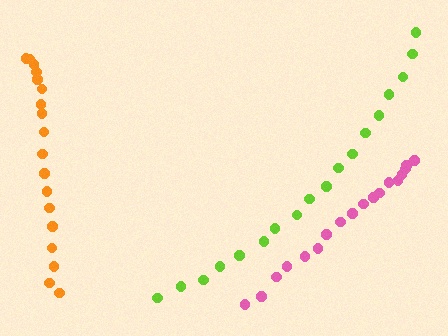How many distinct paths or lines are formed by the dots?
There are 3 distinct paths.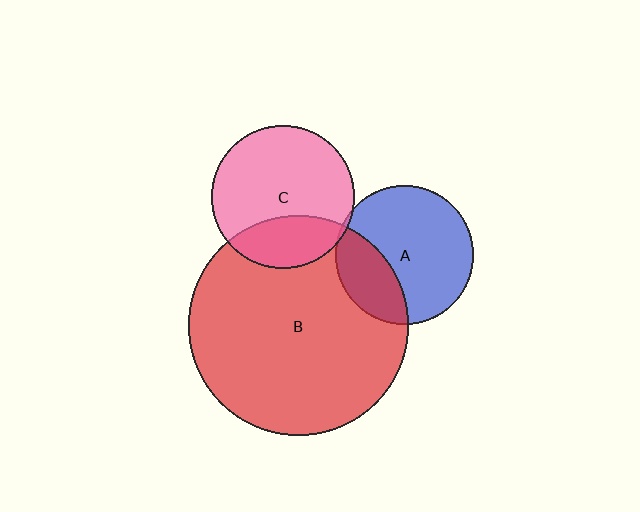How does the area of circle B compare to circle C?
Approximately 2.4 times.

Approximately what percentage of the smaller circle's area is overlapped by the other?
Approximately 30%.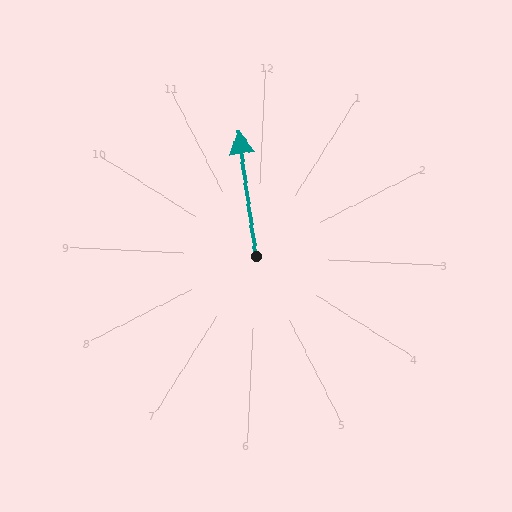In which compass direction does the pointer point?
North.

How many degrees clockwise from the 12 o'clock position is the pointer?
Approximately 349 degrees.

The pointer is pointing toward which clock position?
Roughly 12 o'clock.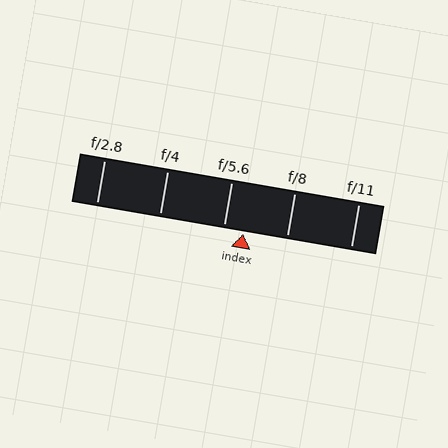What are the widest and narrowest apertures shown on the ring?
The widest aperture shown is f/2.8 and the narrowest is f/11.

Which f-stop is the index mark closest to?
The index mark is closest to f/5.6.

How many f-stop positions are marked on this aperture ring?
There are 5 f-stop positions marked.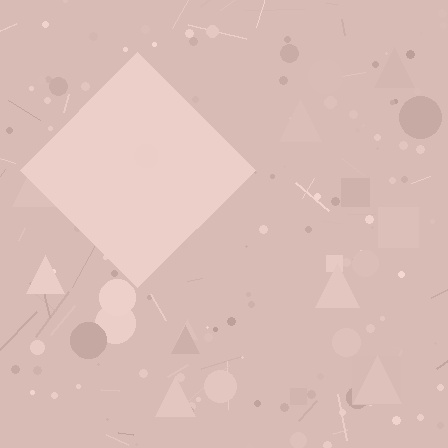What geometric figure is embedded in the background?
A diamond is embedded in the background.